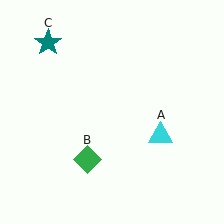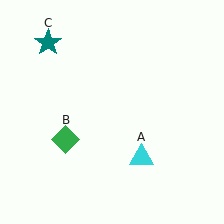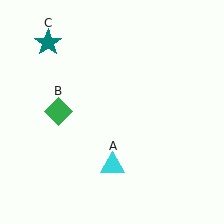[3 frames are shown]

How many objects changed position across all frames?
2 objects changed position: cyan triangle (object A), green diamond (object B).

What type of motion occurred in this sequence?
The cyan triangle (object A), green diamond (object B) rotated clockwise around the center of the scene.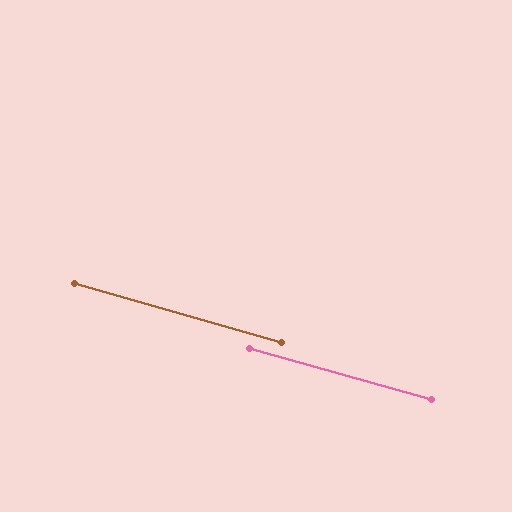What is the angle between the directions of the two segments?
Approximately 0 degrees.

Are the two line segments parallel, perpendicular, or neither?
Parallel — their directions differ by only 0.3°.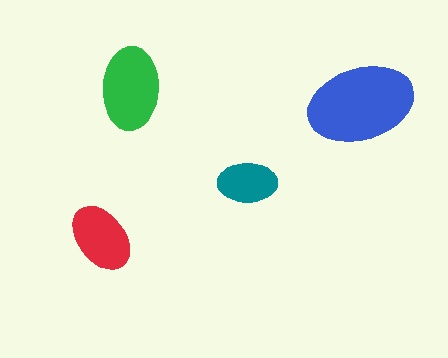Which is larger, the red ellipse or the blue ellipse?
The blue one.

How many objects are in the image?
There are 4 objects in the image.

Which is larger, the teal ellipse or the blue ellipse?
The blue one.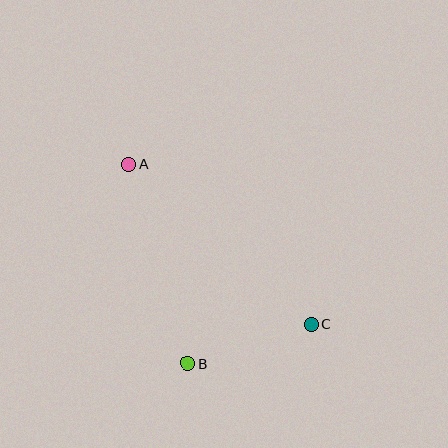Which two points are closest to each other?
Points B and C are closest to each other.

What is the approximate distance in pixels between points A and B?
The distance between A and B is approximately 208 pixels.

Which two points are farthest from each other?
Points A and C are farthest from each other.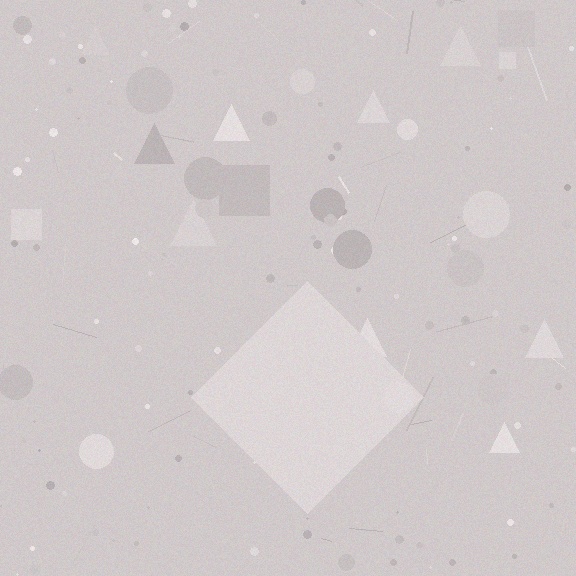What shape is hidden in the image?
A diamond is hidden in the image.